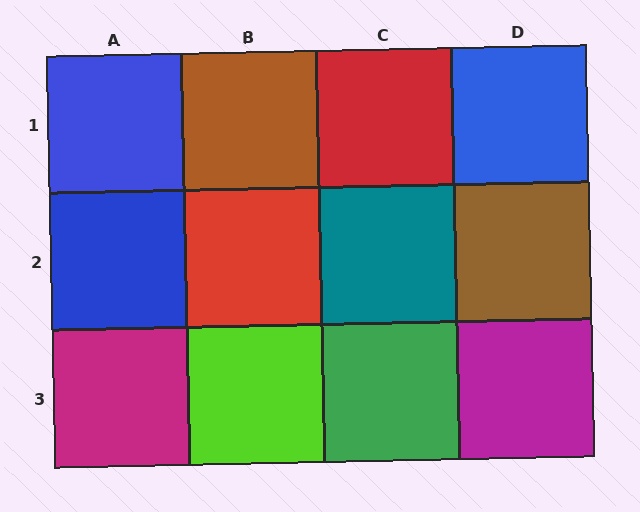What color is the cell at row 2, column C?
Teal.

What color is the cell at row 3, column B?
Lime.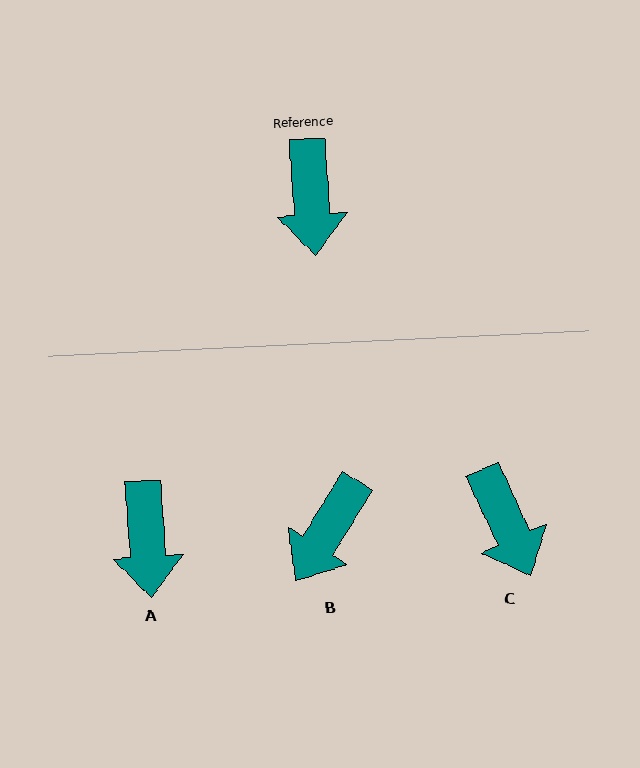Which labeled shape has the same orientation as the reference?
A.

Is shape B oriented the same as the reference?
No, it is off by about 36 degrees.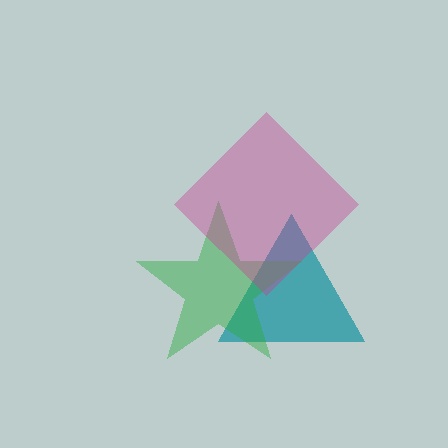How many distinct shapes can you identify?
There are 3 distinct shapes: a teal triangle, a green star, a magenta diamond.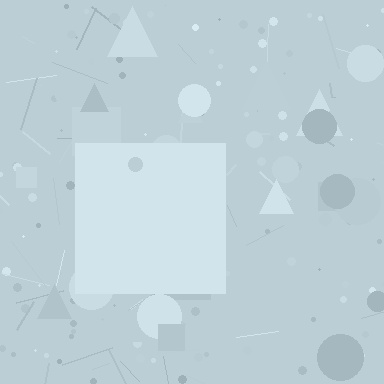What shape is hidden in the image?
A square is hidden in the image.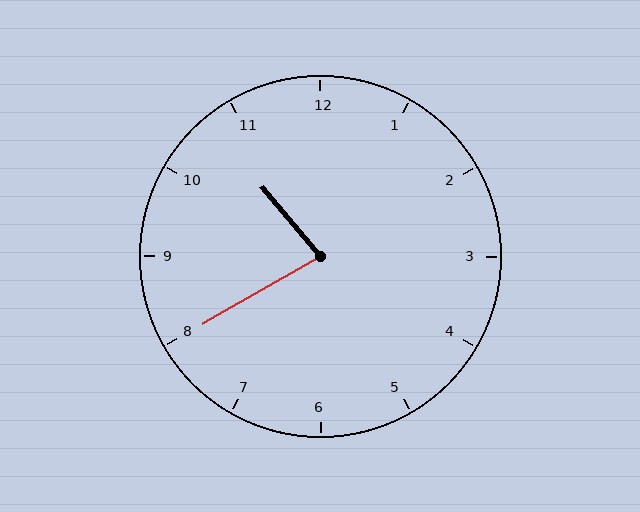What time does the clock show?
10:40.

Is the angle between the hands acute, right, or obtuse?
It is acute.